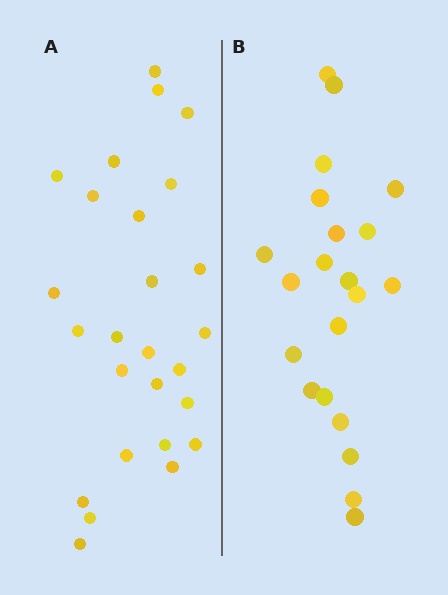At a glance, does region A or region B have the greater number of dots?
Region A (the left region) has more dots.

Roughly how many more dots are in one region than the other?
Region A has about 5 more dots than region B.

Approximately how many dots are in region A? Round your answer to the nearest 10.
About 30 dots. (The exact count is 26, which rounds to 30.)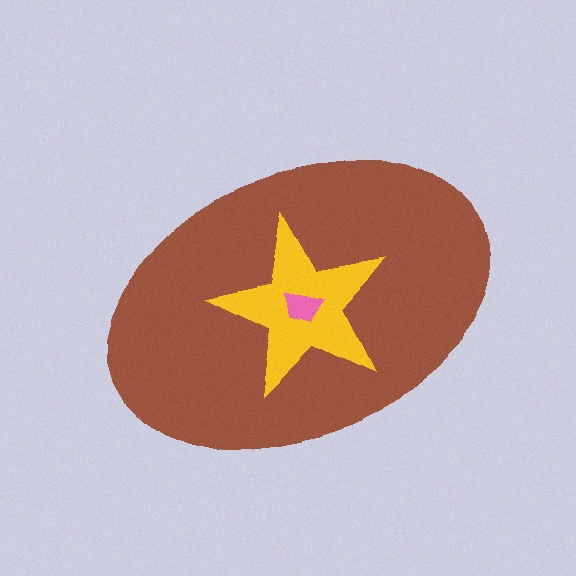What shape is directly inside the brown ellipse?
The yellow star.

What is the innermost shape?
The pink trapezoid.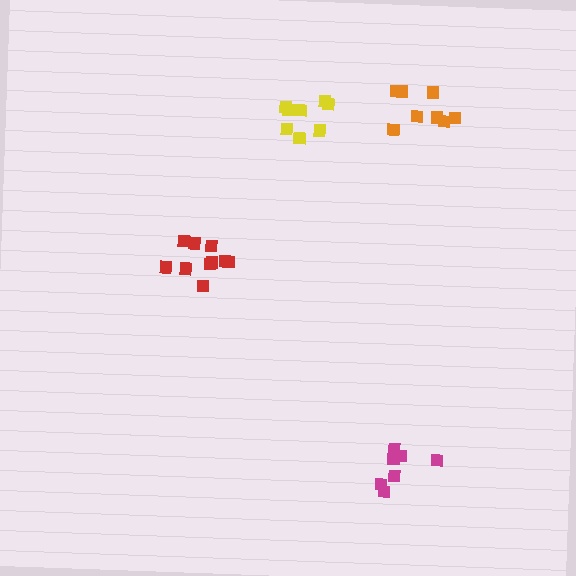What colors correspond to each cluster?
The clusters are colored: magenta, orange, red, yellow.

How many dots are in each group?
Group 1: 7 dots, Group 2: 8 dots, Group 3: 10 dots, Group 4: 8 dots (33 total).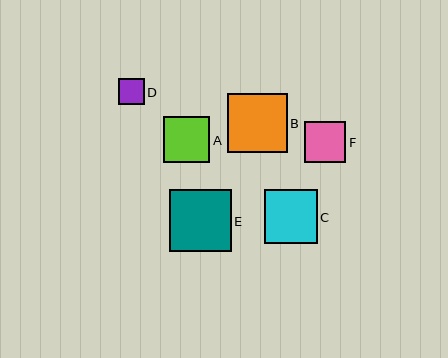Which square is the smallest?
Square D is the smallest with a size of approximately 26 pixels.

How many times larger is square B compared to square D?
Square B is approximately 2.3 times the size of square D.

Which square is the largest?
Square E is the largest with a size of approximately 62 pixels.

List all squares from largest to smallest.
From largest to smallest: E, B, C, A, F, D.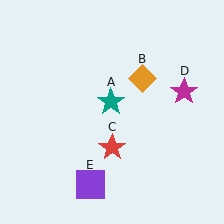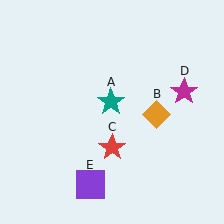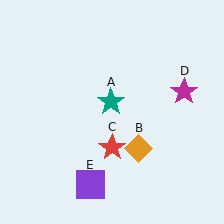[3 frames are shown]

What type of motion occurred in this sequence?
The orange diamond (object B) rotated clockwise around the center of the scene.